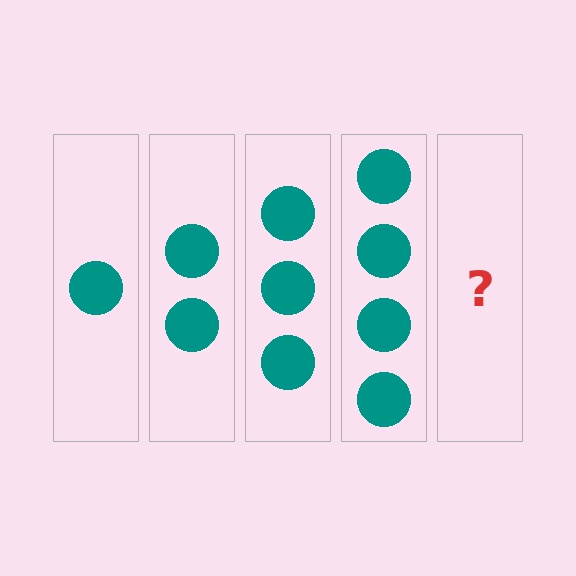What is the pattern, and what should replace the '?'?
The pattern is that each step adds one more circle. The '?' should be 5 circles.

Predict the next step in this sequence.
The next step is 5 circles.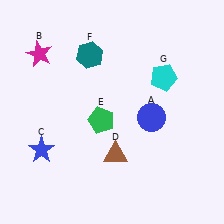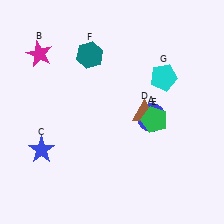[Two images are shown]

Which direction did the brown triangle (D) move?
The brown triangle (D) moved up.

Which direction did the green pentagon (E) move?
The green pentagon (E) moved right.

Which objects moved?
The objects that moved are: the brown triangle (D), the green pentagon (E).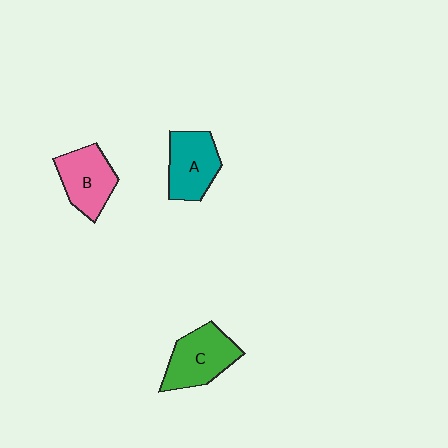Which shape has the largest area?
Shape C (green).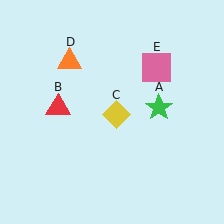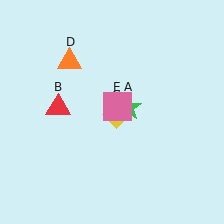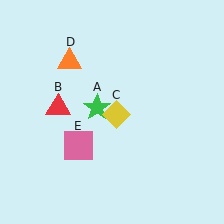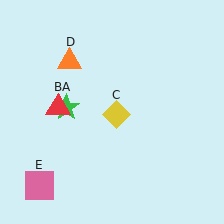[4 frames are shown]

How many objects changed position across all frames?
2 objects changed position: green star (object A), pink square (object E).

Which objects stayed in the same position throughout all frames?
Red triangle (object B) and yellow diamond (object C) and orange triangle (object D) remained stationary.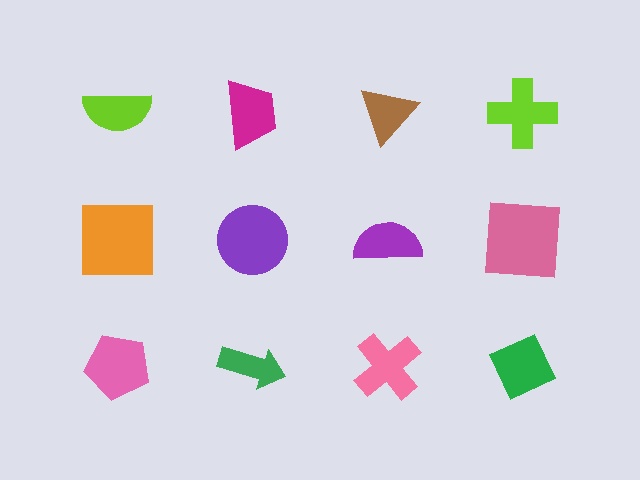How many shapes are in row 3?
4 shapes.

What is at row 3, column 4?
A green diamond.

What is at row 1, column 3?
A brown triangle.